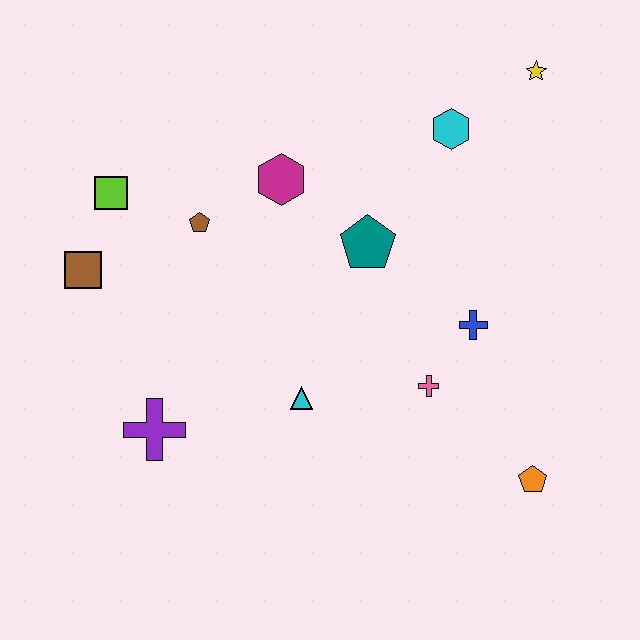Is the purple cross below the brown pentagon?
Yes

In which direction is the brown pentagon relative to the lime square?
The brown pentagon is to the right of the lime square.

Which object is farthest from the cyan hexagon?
The purple cross is farthest from the cyan hexagon.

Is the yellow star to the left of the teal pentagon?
No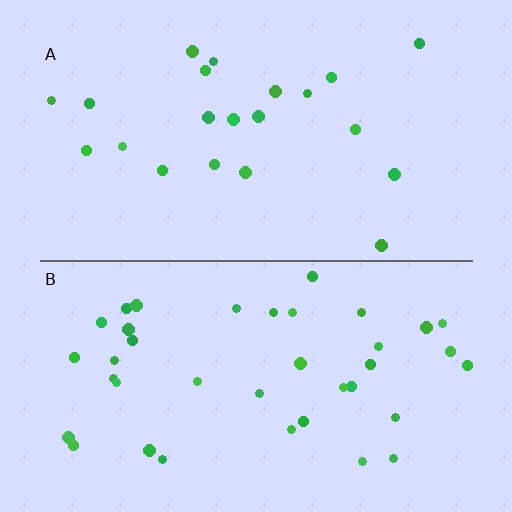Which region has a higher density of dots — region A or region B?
B (the bottom).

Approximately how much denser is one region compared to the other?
Approximately 1.8× — region B over region A.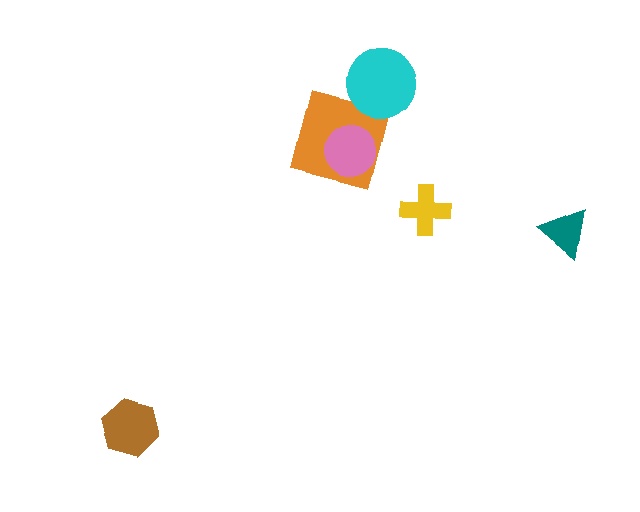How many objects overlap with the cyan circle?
0 objects overlap with the cyan circle.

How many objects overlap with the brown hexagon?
0 objects overlap with the brown hexagon.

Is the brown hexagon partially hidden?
No, no other shape covers it.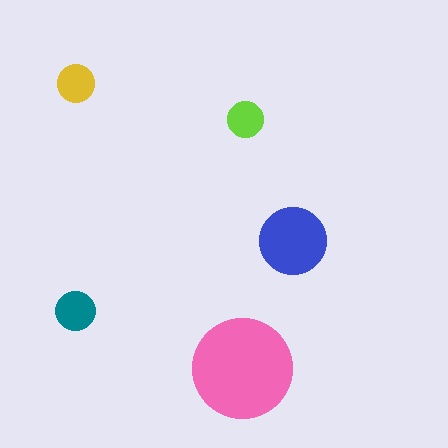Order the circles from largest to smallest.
the pink one, the blue one, the teal one, the yellow one, the lime one.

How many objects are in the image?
There are 5 objects in the image.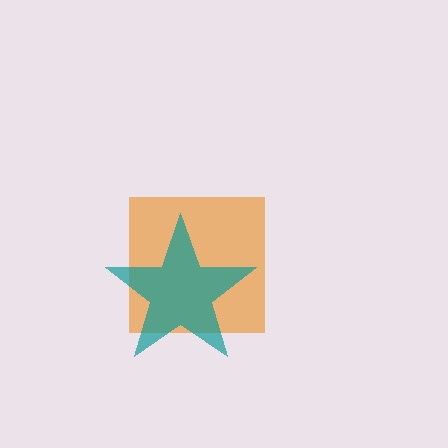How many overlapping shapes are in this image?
There are 2 overlapping shapes in the image.